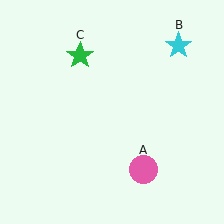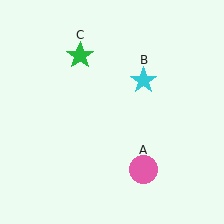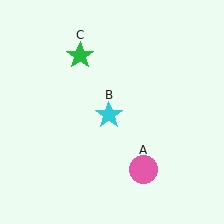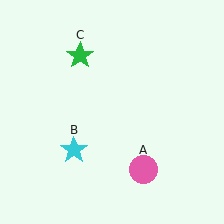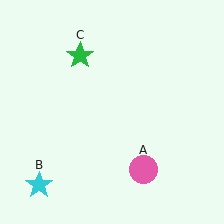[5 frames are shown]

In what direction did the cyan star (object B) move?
The cyan star (object B) moved down and to the left.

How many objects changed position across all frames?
1 object changed position: cyan star (object B).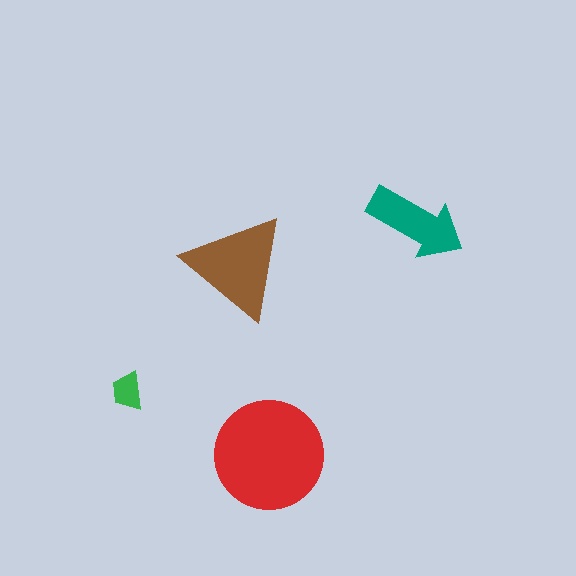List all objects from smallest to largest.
The green trapezoid, the teal arrow, the brown triangle, the red circle.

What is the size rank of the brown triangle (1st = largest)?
2nd.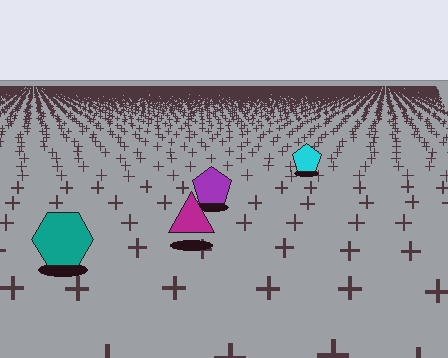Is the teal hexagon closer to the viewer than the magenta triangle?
Yes. The teal hexagon is closer — you can tell from the texture gradient: the ground texture is coarser near it.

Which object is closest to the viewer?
The teal hexagon is closest. The texture marks near it are larger and more spread out.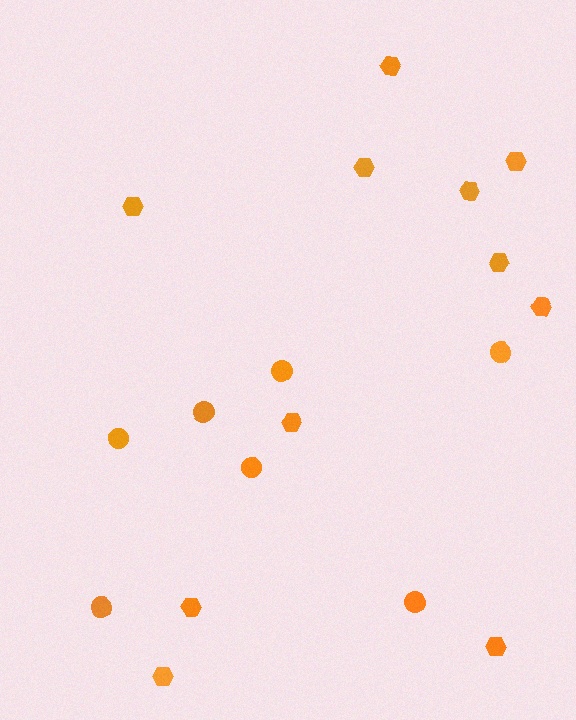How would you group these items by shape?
There are 2 groups: one group of hexagons (11) and one group of circles (7).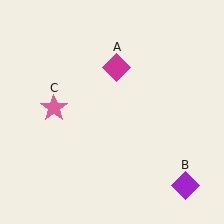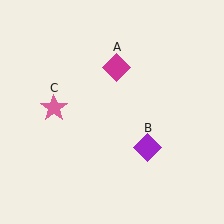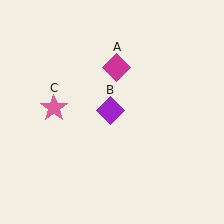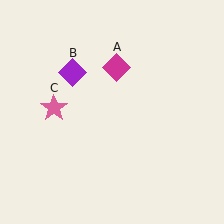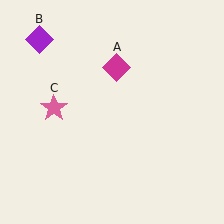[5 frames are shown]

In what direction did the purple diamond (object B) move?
The purple diamond (object B) moved up and to the left.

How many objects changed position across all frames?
1 object changed position: purple diamond (object B).